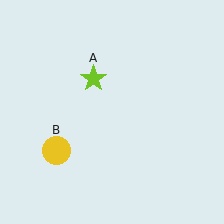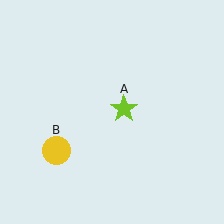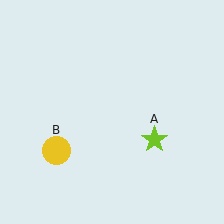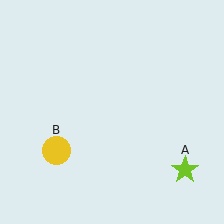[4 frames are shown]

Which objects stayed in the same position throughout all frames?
Yellow circle (object B) remained stationary.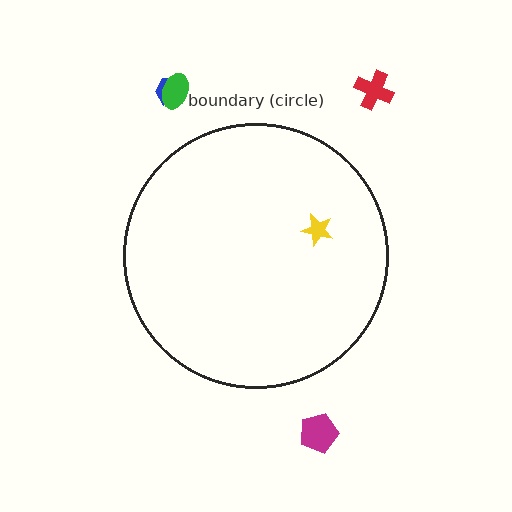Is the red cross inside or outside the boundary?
Outside.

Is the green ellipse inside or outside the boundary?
Outside.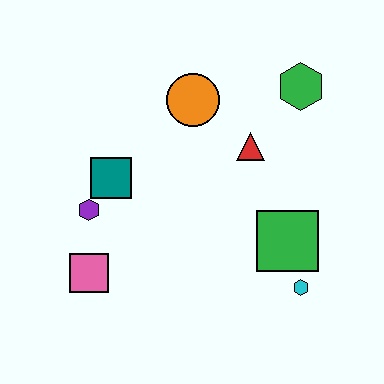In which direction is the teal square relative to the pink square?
The teal square is above the pink square.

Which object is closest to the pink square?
The purple hexagon is closest to the pink square.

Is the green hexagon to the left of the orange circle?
No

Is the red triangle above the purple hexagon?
Yes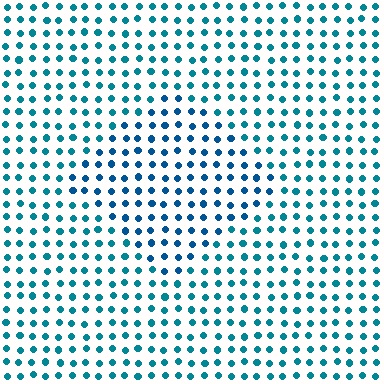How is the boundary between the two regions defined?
The boundary is defined purely by a slight shift in hue (about 21 degrees). Spacing, size, and orientation are identical on both sides.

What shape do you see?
I see a diamond.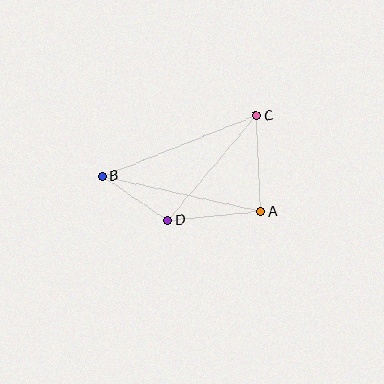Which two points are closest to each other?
Points B and D are closest to each other.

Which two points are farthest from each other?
Points B and C are farthest from each other.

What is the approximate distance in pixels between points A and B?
The distance between A and B is approximately 162 pixels.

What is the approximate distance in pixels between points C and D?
The distance between C and D is approximately 137 pixels.